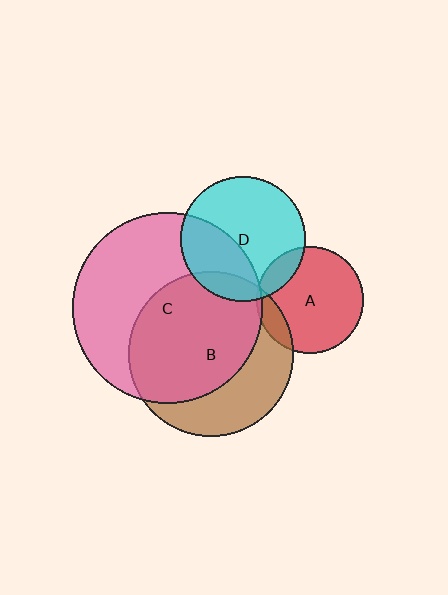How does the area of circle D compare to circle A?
Approximately 1.4 times.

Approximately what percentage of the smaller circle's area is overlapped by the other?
Approximately 5%.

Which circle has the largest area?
Circle C (pink).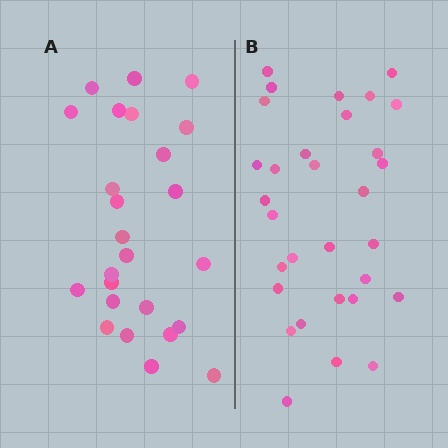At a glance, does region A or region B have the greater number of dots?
Region B (the right region) has more dots.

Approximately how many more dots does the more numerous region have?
Region B has about 6 more dots than region A.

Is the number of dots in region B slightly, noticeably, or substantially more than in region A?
Region B has only slightly more — the two regions are fairly close. The ratio is roughly 1.2 to 1.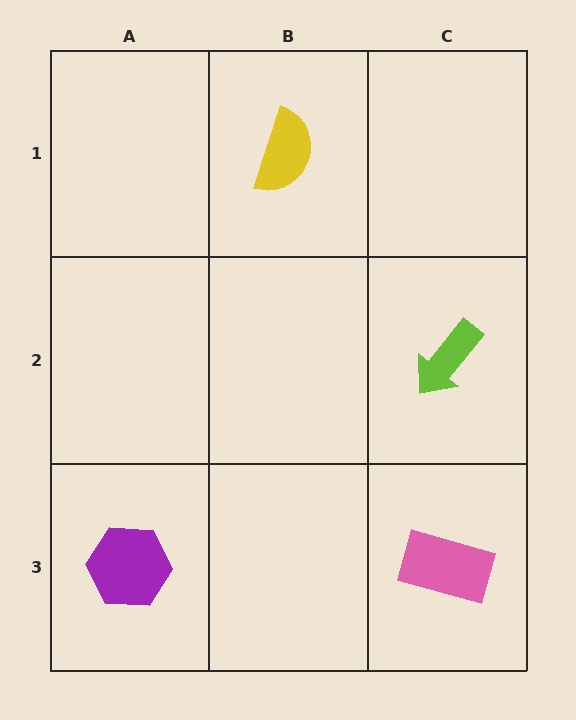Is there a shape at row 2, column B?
No, that cell is empty.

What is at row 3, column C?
A pink rectangle.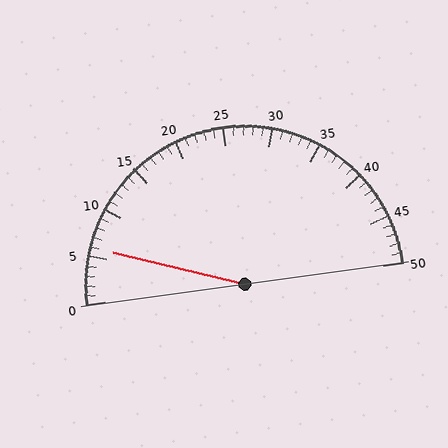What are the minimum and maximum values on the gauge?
The gauge ranges from 0 to 50.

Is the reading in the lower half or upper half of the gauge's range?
The reading is in the lower half of the range (0 to 50).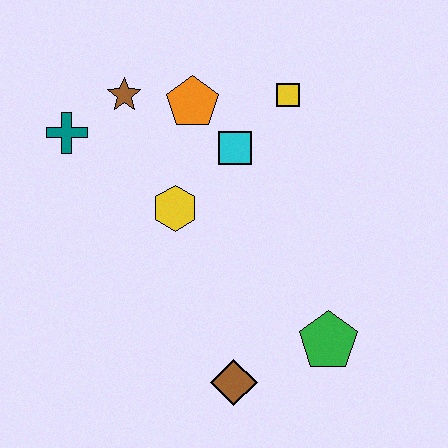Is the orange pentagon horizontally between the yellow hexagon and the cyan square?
Yes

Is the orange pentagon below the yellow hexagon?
No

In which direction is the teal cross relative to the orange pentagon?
The teal cross is to the left of the orange pentagon.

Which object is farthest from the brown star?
The green pentagon is farthest from the brown star.